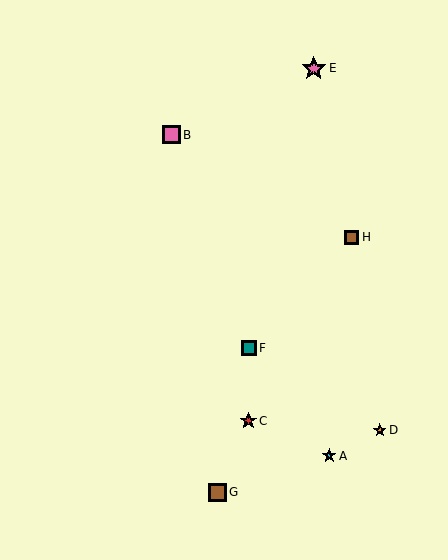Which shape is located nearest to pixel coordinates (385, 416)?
The orange star (labeled D) at (380, 430) is nearest to that location.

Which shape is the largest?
The pink star (labeled E) is the largest.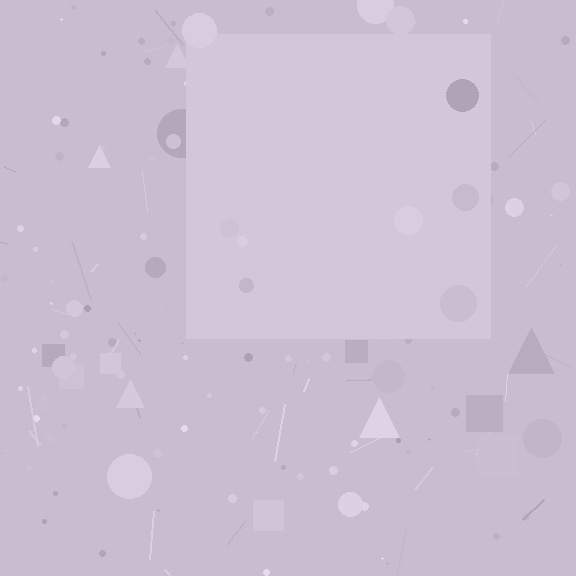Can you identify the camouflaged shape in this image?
The camouflaged shape is a square.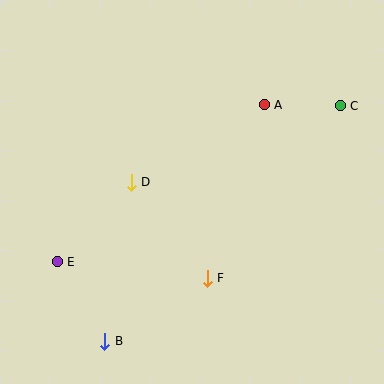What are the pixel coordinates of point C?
Point C is at (340, 106).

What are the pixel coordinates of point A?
Point A is at (264, 105).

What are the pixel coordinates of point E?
Point E is at (57, 262).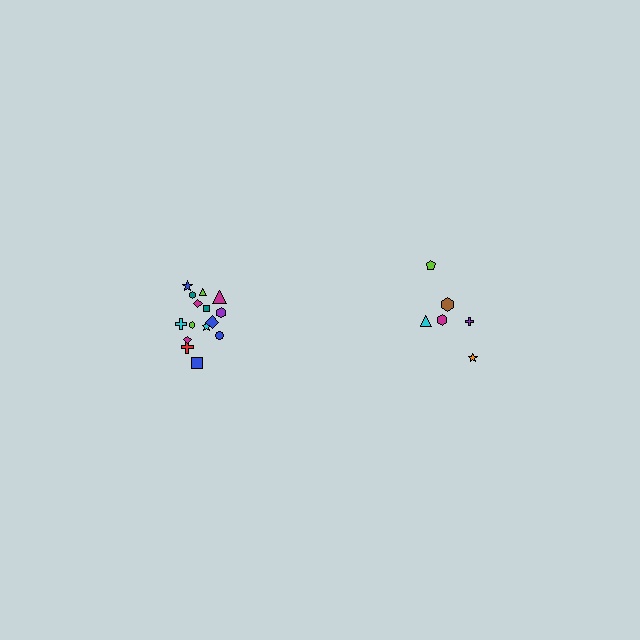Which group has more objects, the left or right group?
The left group.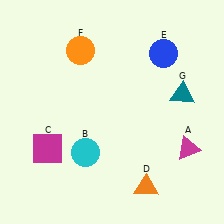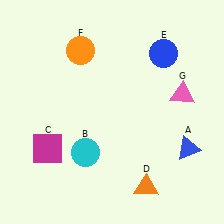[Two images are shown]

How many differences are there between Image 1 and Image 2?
There are 2 differences between the two images.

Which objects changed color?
A changed from magenta to blue. G changed from teal to pink.